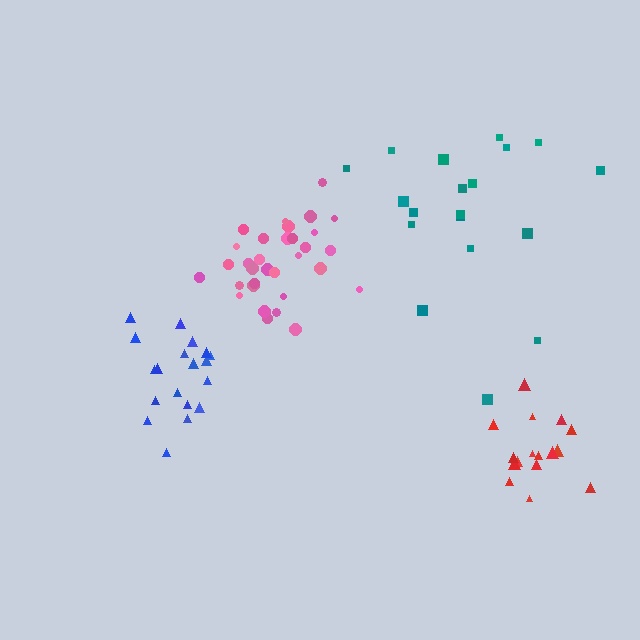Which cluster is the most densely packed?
Blue.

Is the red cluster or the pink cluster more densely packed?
Pink.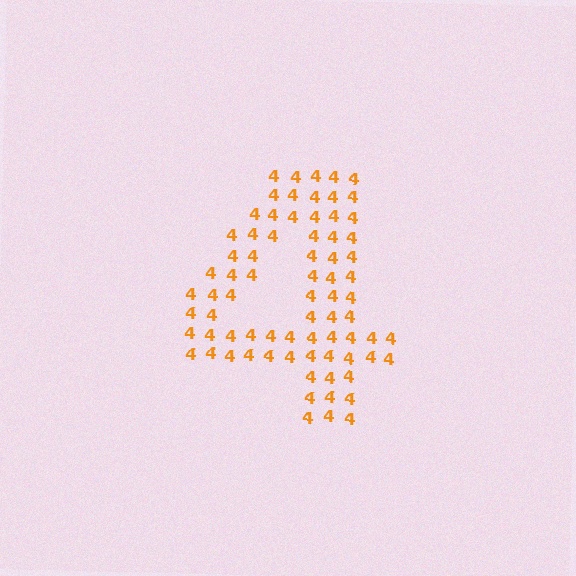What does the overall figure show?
The overall figure shows the digit 4.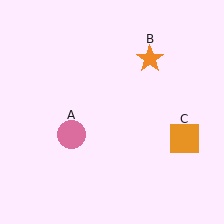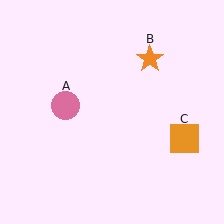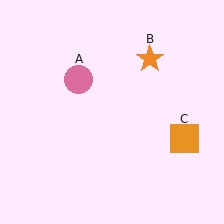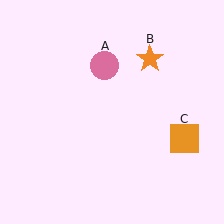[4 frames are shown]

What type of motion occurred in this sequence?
The pink circle (object A) rotated clockwise around the center of the scene.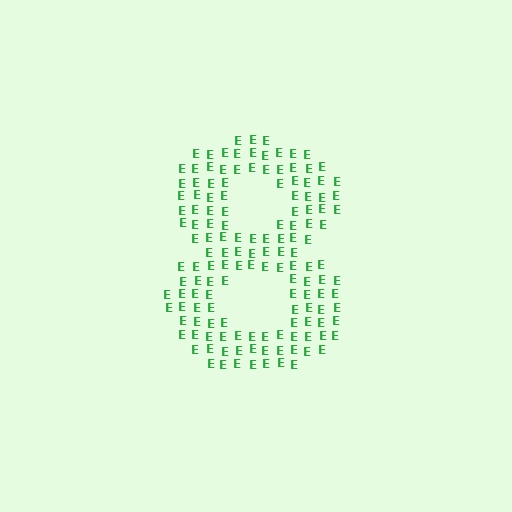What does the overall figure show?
The overall figure shows the digit 8.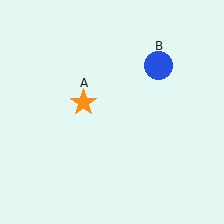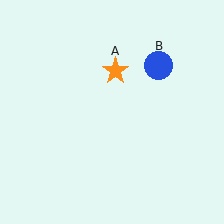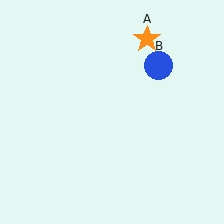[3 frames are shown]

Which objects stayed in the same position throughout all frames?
Blue circle (object B) remained stationary.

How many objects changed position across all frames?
1 object changed position: orange star (object A).